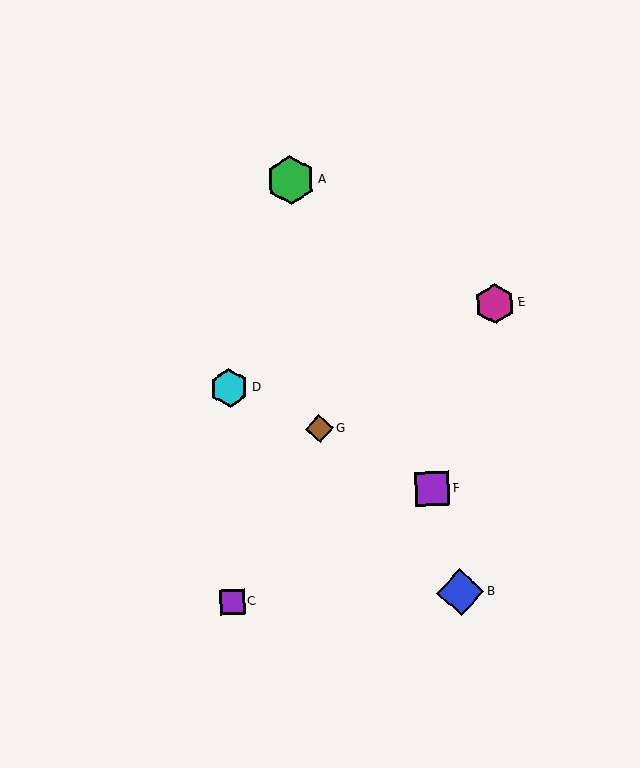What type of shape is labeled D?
Shape D is a cyan hexagon.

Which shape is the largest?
The green hexagon (labeled A) is the largest.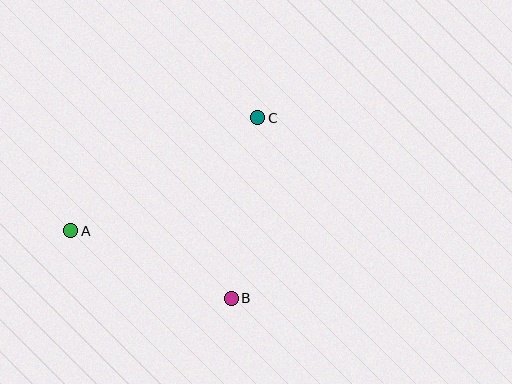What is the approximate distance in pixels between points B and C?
The distance between B and C is approximately 183 pixels.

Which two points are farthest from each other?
Points A and C are farthest from each other.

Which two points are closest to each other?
Points A and B are closest to each other.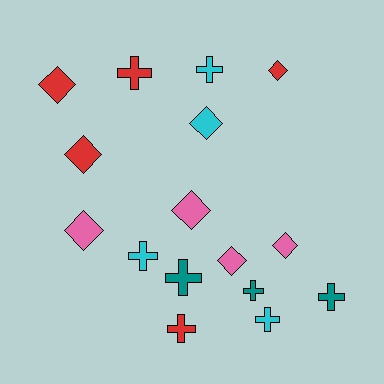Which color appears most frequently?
Red, with 5 objects.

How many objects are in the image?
There are 16 objects.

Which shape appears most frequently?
Cross, with 8 objects.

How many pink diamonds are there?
There are 4 pink diamonds.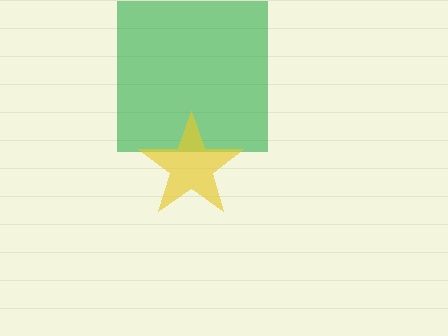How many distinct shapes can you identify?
There are 2 distinct shapes: a green square, a yellow star.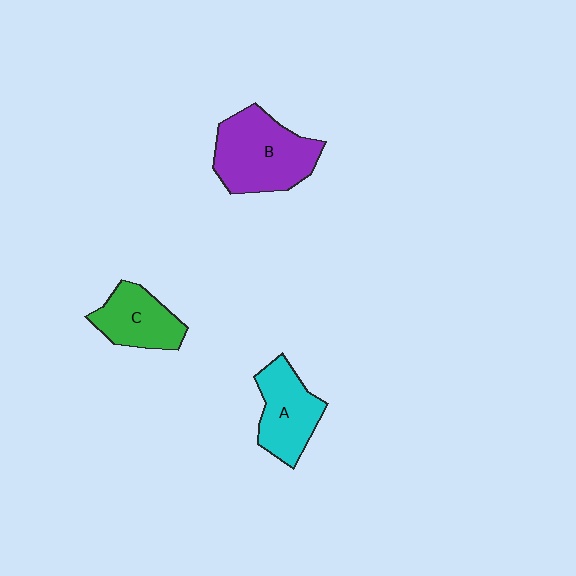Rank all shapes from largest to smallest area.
From largest to smallest: B (purple), A (cyan), C (green).